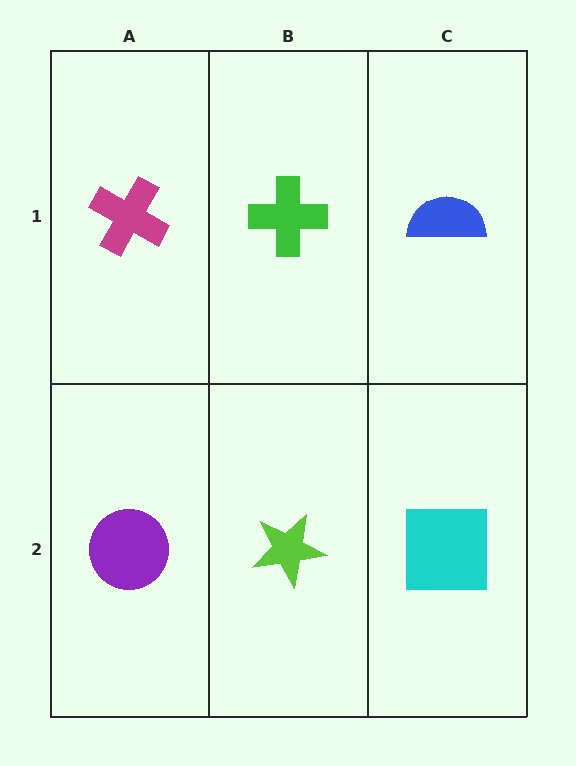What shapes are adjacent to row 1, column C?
A cyan square (row 2, column C), a green cross (row 1, column B).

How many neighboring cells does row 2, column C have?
2.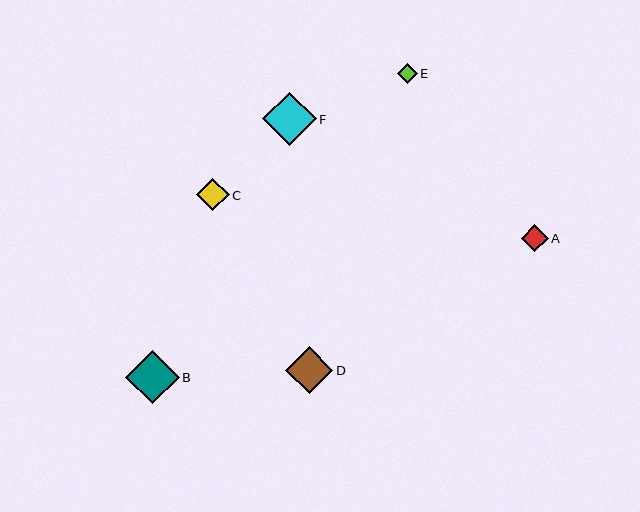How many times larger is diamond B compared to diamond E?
Diamond B is approximately 2.8 times the size of diamond E.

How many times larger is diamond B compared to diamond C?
Diamond B is approximately 1.6 times the size of diamond C.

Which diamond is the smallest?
Diamond E is the smallest with a size of approximately 19 pixels.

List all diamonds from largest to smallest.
From largest to smallest: F, B, D, C, A, E.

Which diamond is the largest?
Diamond F is the largest with a size of approximately 53 pixels.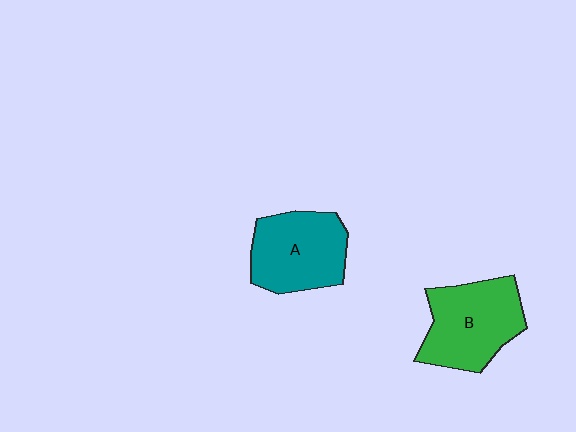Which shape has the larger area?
Shape B (green).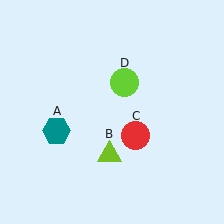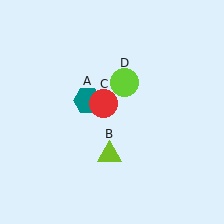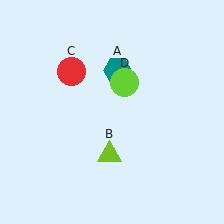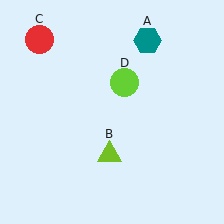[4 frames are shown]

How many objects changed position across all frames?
2 objects changed position: teal hexagon (object A), red circle (object C).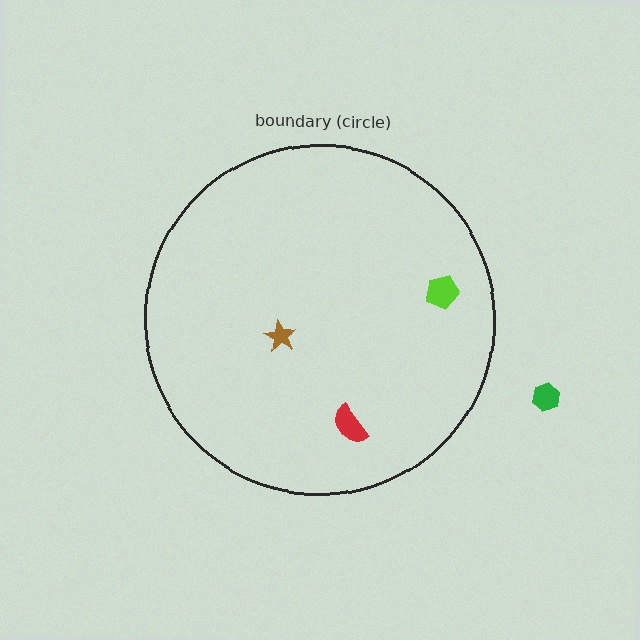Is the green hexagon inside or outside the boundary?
Outside.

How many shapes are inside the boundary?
3 inside, 1 outside.